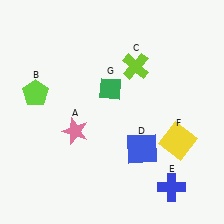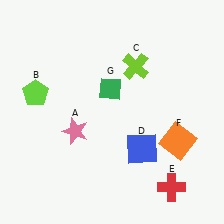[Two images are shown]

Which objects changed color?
E changed from blue to red. F changed from yellow to orange.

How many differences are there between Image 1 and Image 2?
There are 2 differences between the two images.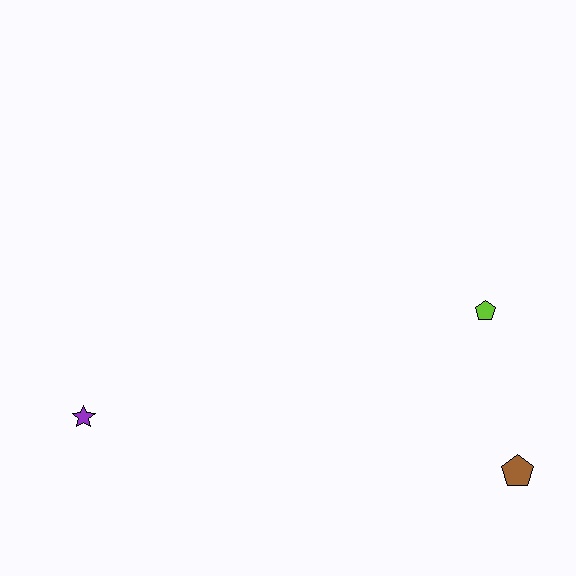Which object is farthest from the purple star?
The brown pentagon is farthest from the purple star.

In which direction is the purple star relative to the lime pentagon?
The purple star is to the left of the lime pentagon.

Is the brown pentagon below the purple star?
Yes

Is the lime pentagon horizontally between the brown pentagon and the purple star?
Yes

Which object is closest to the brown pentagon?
The lime pentagon is closest to the brown pentagon.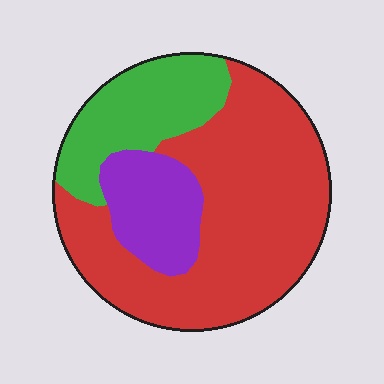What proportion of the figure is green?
Green takes up about one fifth (1/5) of the figure.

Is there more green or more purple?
Green.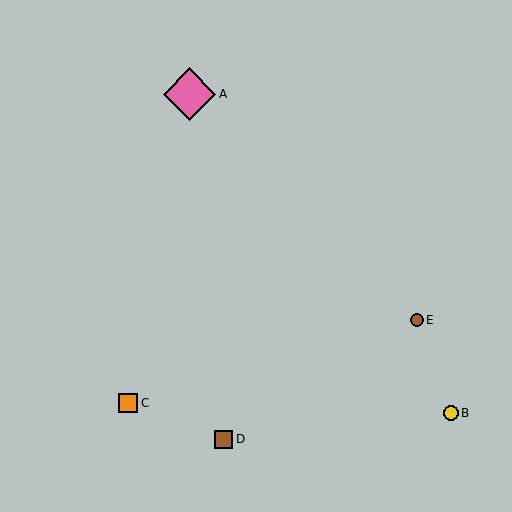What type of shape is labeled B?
Shape B is a yellow circle.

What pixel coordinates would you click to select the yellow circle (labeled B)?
Click at (451, 413) to select the yellow circle B.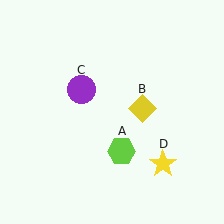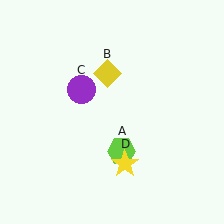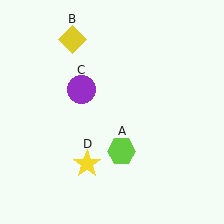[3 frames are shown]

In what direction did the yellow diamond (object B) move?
The yellow diamond (object B) moved up and to the left.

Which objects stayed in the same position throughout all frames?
Lime hexagon (object A) and purple circle (object C) remained stationary.